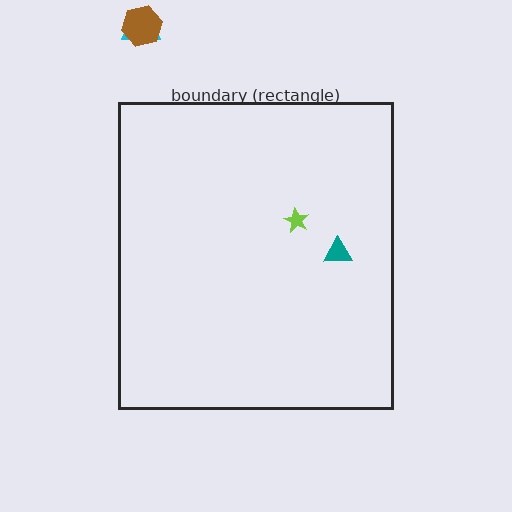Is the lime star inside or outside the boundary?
Inside.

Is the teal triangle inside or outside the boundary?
Inside.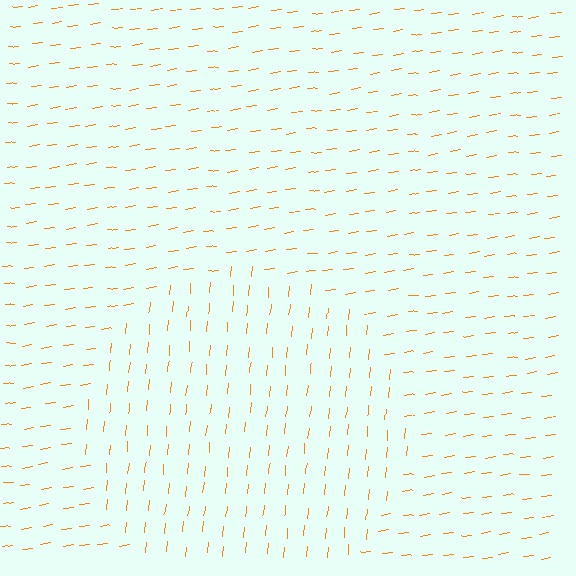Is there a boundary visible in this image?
Yes, there is a texture boundary formed by a change in line orientation.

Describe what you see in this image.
The image is filled with small orange line segments. A circle region in the image has lines oriented differently from the surrounding lines, creating a visible texture boundary.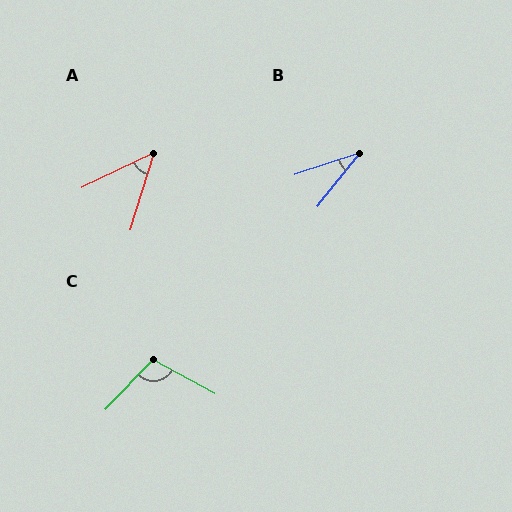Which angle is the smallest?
B, at approximately 33 degrees.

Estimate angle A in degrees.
Approximately 47 degrees.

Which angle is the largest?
C, at approximately 105 degrees.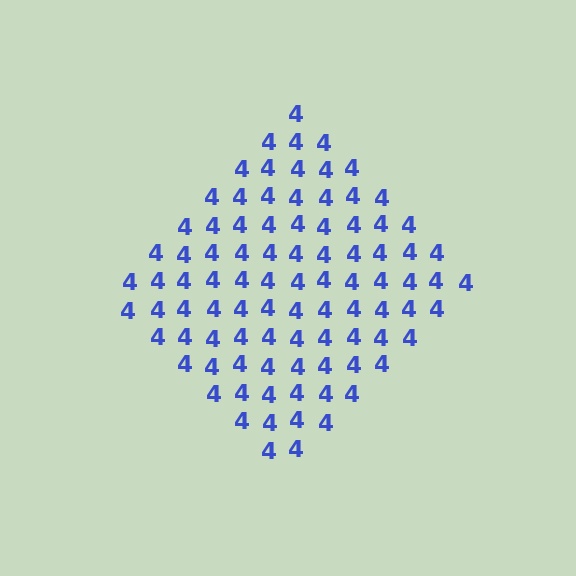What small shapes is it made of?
It is made of small digit 4's.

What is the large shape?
The large shape is a diamond.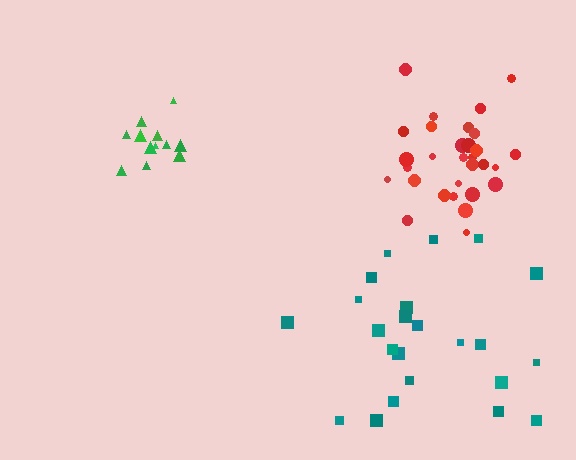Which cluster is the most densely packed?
Red.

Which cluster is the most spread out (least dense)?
Teal.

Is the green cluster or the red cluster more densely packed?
Red.